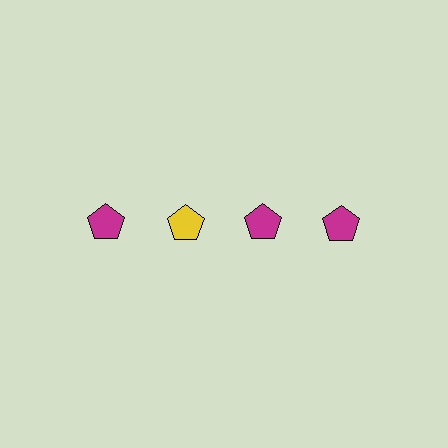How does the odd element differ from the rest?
It has a different color: yellow instead of magenta.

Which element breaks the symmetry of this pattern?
The yellow pentagon in the top row, second from left column breaks the symmetry. All other shapes are magenta pentagons.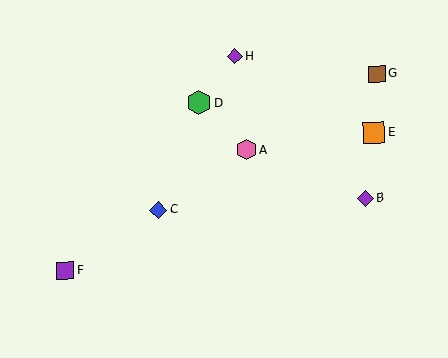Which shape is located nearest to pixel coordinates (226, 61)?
The purple diamond (labeled H) at (235, 56) is nearest to that location.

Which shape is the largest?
The green hexagon (labeled D) is the largest.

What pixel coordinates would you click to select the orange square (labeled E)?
Click at (374, 133) to select the orange square E.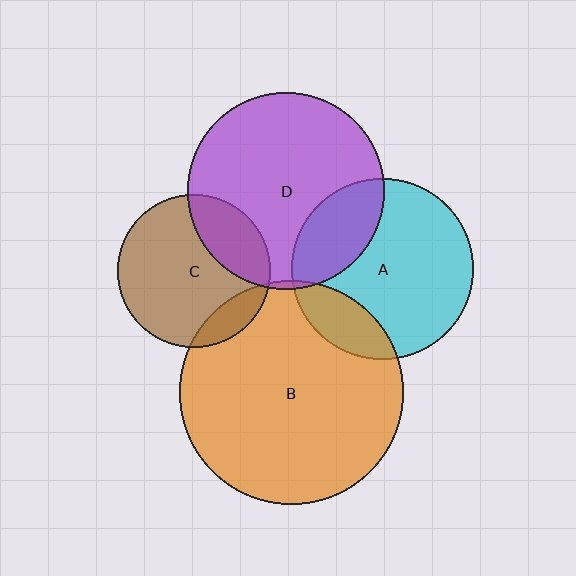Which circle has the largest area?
Circle B (orange).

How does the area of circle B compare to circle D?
Approximately 1.3 times.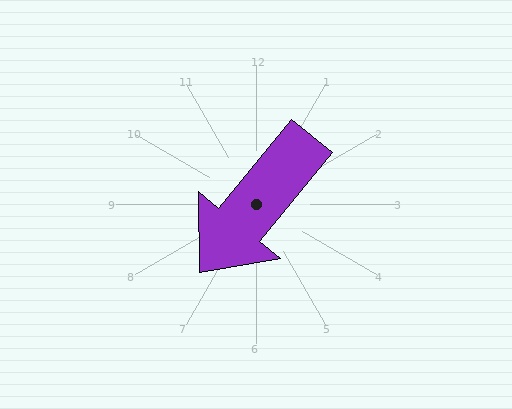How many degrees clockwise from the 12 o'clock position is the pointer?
Approximately 219 degrees.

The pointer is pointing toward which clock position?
Roughly 7 o'clock.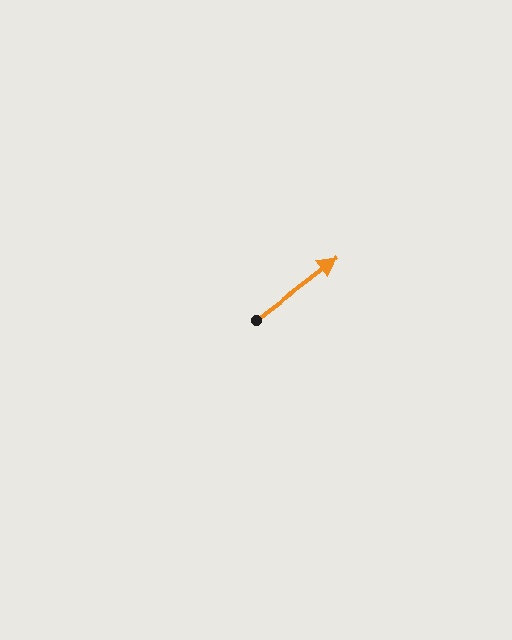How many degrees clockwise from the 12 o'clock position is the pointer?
Approximately 53 degrees.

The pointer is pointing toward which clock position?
Roughly 2 o'clock.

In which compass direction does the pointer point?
Northeast.